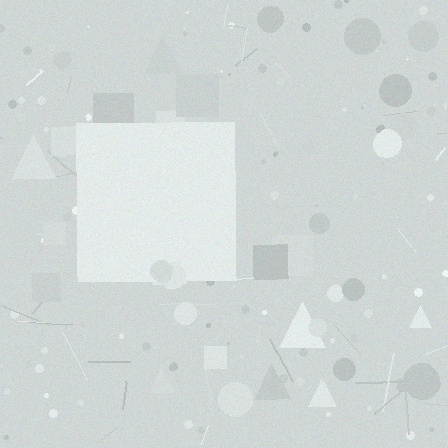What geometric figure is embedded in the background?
A square is embedded in the background.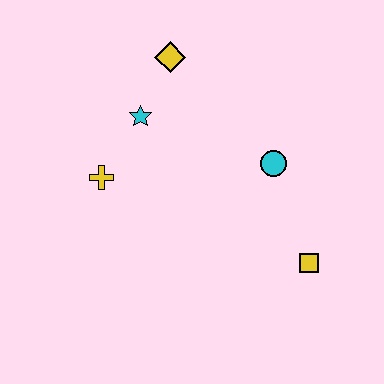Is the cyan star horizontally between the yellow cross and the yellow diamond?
Yes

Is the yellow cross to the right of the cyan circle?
No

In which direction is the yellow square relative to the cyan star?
The yellow square is to the right of the cyan star.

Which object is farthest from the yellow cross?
The yellow square is farthest from the yellow cross.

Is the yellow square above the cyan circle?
No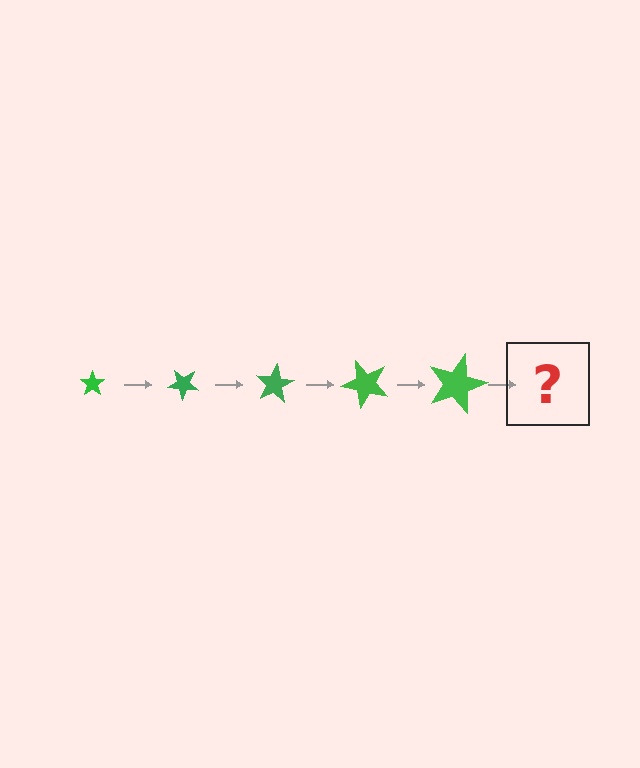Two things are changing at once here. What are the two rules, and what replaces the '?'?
The two rules are that the star grows larger each step and it rotates 40 degrees each step. The '?' should be a star, larger than the previous one and rotated 200 degrees from the start.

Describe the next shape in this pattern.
It should be a star, larger than the previous one and rotated 200 degrees from the start.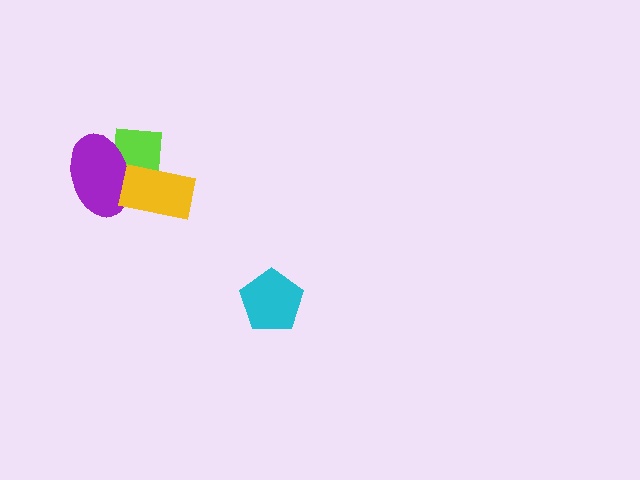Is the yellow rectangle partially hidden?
No, no other shape covers it.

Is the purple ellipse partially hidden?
Yes, it is partially covered by another shape.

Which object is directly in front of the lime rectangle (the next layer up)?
The purple ellipse is directly in front of the lime rectangle.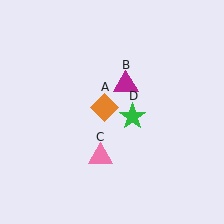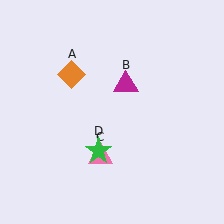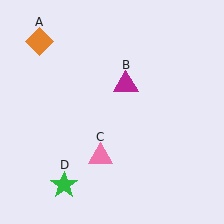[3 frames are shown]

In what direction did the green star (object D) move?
The green star (object D) moved down and to the left.